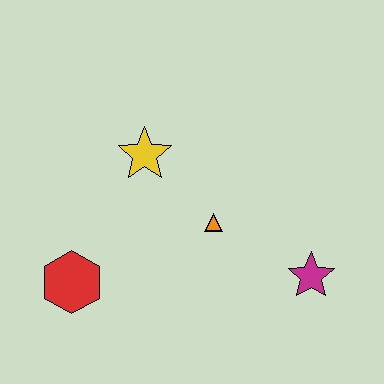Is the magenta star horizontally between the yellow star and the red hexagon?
No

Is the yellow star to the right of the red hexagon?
Yes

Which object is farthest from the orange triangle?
The red hexagon is farthest from the orange triangle.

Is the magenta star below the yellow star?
Yes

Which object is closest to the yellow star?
The orange triangle is closest to the yellow star.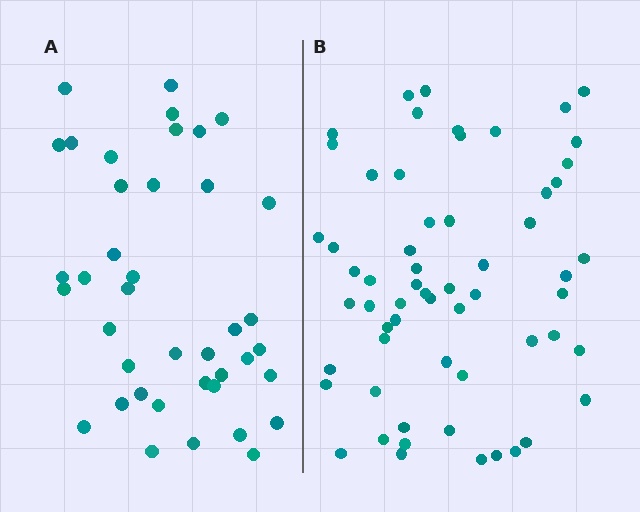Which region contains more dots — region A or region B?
Region B (the right region) has more dots.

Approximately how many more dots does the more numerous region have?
Region B has approximately 20 more dots than region A.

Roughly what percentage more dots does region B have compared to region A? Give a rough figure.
About 50% more.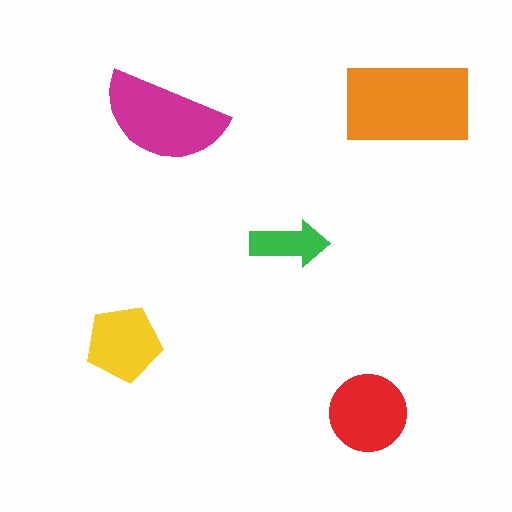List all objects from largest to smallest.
The orange rectangle, the magenta semicircle, the red circle, the yellow pentagon, the green arrow.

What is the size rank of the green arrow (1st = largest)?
5th.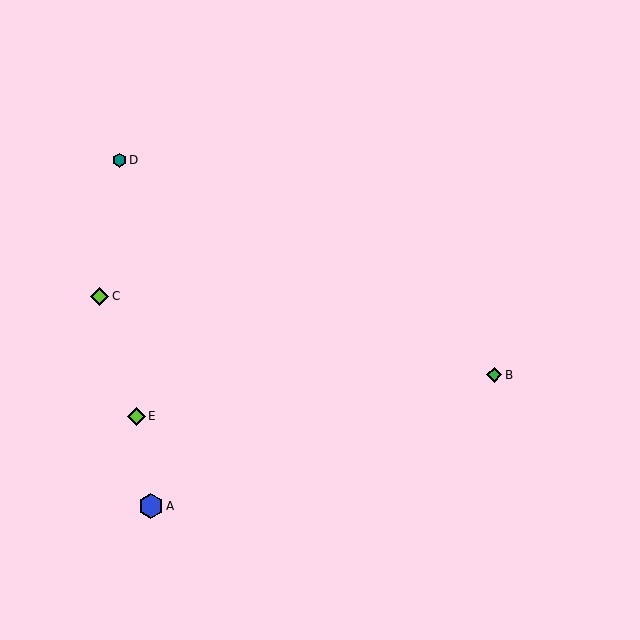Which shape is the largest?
The blue hexagon (labeled A) is the largest.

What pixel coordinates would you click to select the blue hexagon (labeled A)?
Click at (151, 506) to select the blue hexagon A.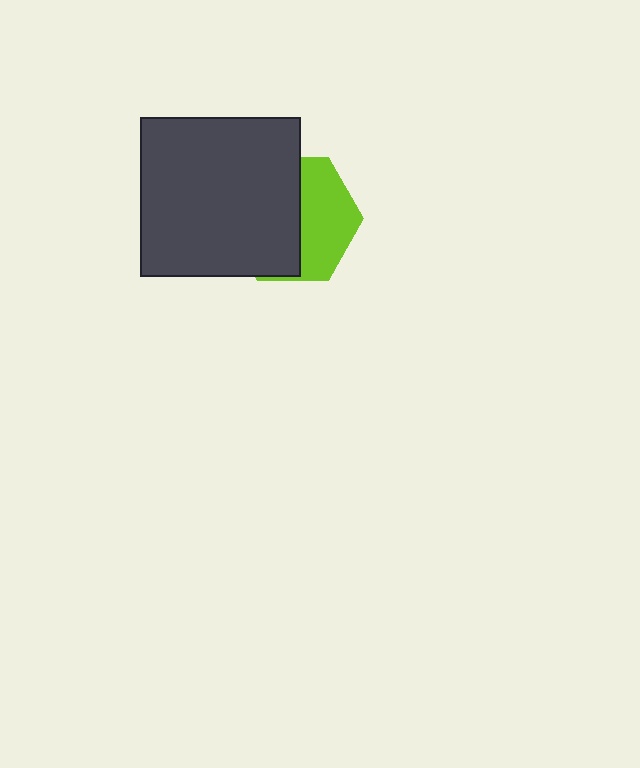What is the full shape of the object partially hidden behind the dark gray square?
The partially hidden object is a lime hexagon.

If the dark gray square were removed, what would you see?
You would see the complete lime hexagon.